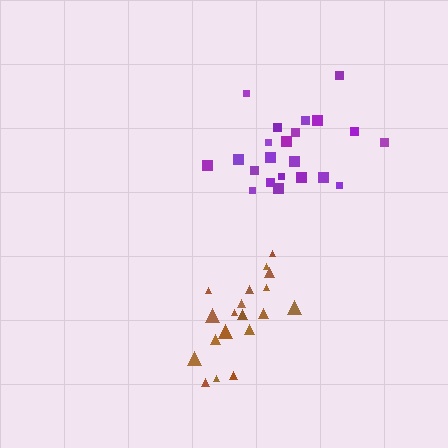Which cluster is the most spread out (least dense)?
Purple.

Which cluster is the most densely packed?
Brown.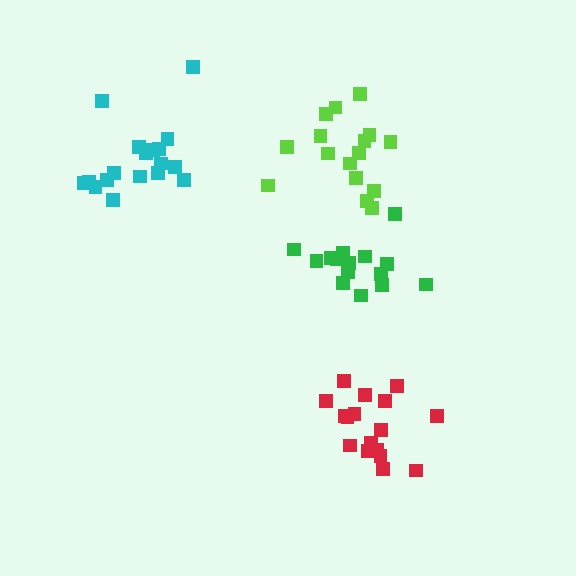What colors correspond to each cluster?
The clusters are colored: red, green, lime, cyan.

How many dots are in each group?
Group 1: 17 dots, Group 2: 15 dots, Group 3: 16 dots, Group 4: 18 dots (66 total).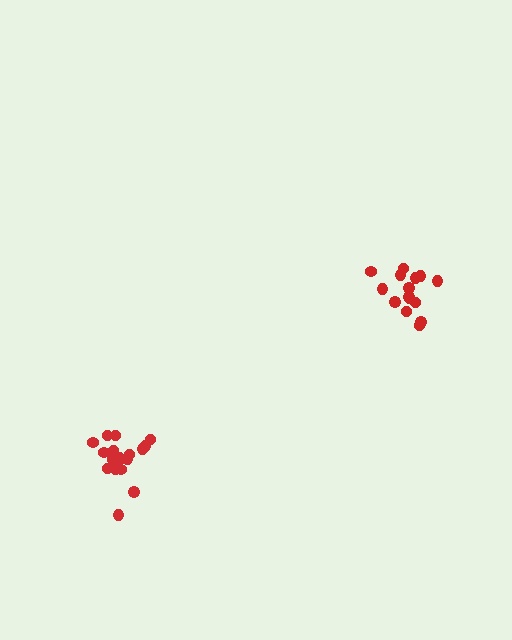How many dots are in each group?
Group 1: 19 dots, Group 2: 15 dots (34 total).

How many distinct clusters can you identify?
There are 2 distinct clusters.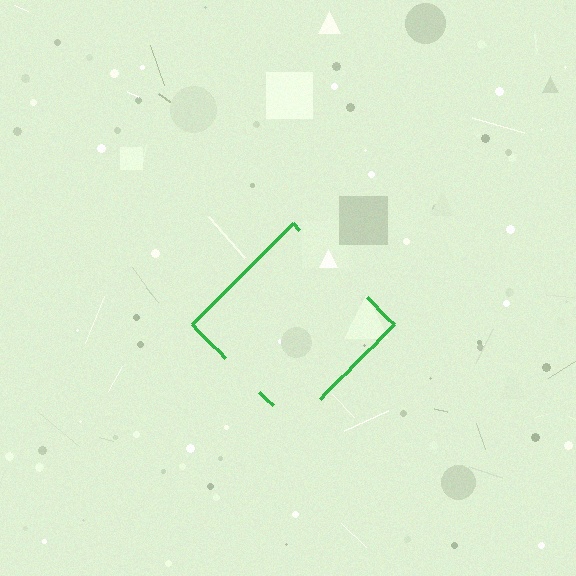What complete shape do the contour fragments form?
The contour fragments form a diamond.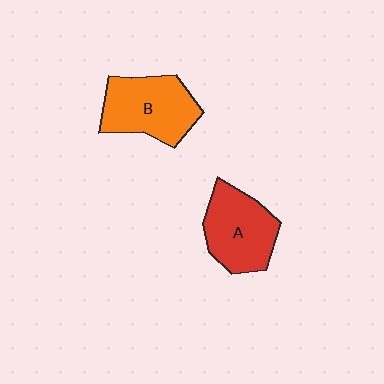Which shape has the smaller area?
Shape A (red).